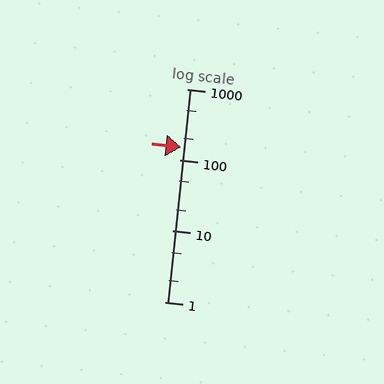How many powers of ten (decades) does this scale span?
The scale spans 3 decades, from 1 to 1000.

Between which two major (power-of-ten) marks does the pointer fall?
The pointer is between 100 and 1000.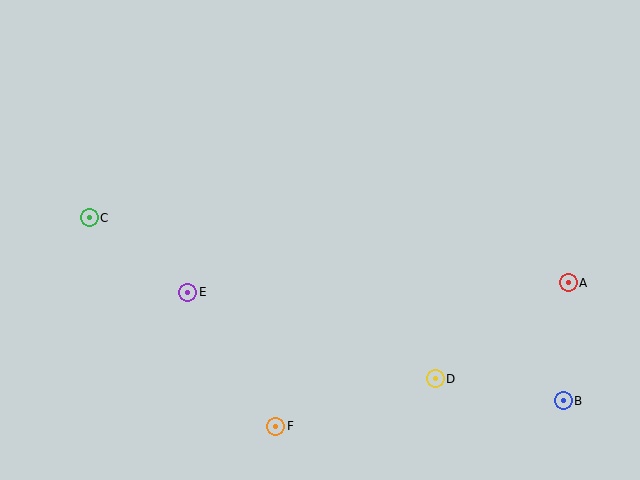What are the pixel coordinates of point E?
Point E is at (188, 292).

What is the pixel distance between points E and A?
The distance between E and A is 381 pixels.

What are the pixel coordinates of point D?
Point D is at (435, 379).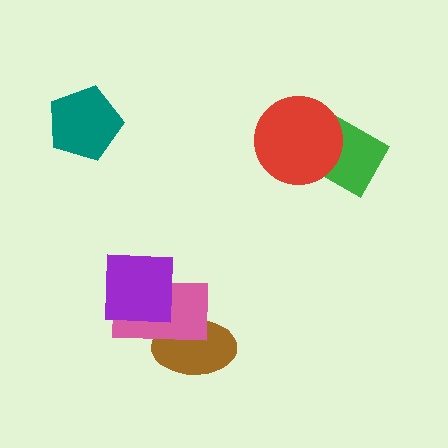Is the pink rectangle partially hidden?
Yes, it is partially covered by another shape.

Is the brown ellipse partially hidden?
Yes, it is partially covered by another shape.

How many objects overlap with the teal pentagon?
0 objects overlap with the teal pentagon.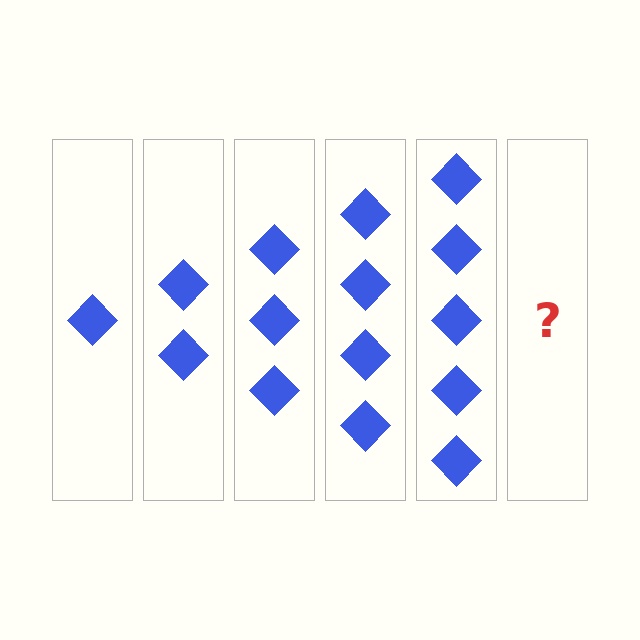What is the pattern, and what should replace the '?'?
The pattern is that each step adds one more diamond. The '?' should be 6 diamonds.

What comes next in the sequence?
The next element should be 6 diamonds.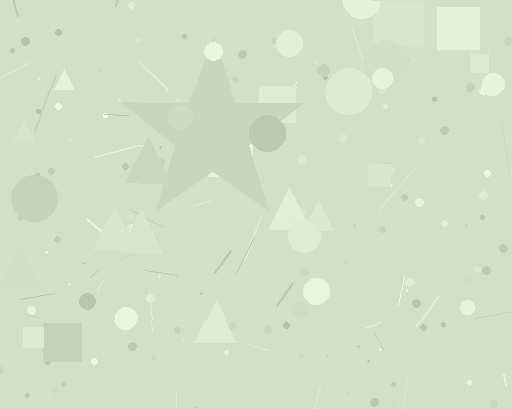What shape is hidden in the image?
A star is hidden in the image.